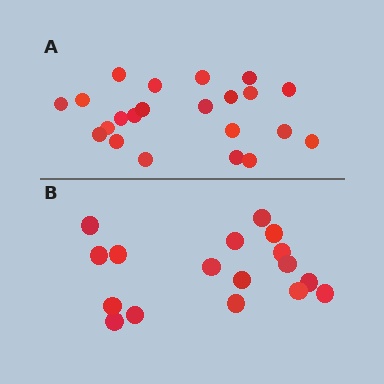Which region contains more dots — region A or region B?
Region A (the top region) has more dots.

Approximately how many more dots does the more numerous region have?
Region A has about 5 more dots than region B.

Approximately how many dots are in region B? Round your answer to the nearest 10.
About 20 dots. (The exact count is 17, which rounds to 20.)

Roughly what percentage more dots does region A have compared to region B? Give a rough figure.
About 30% more.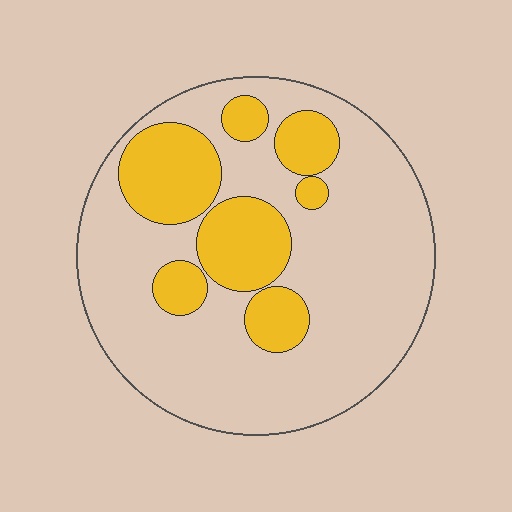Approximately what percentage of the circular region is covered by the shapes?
Approximately 25%.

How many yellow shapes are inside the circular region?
7.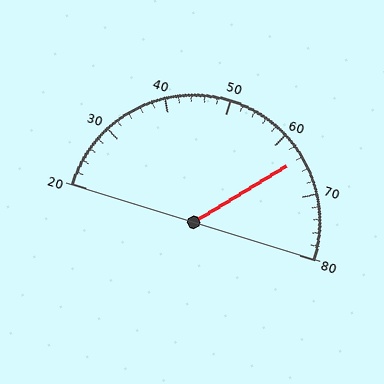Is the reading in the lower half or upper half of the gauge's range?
The reading is in the upper half of the range (20 to 80).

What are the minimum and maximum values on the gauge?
The gauge ranges from 20 to 80.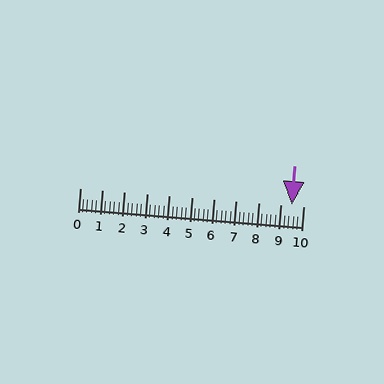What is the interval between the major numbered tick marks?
The major tick marks are spaced 1 units apart.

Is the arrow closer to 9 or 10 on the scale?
The arrow is closer to 10.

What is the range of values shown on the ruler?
The ruler shows values from 0 to 10.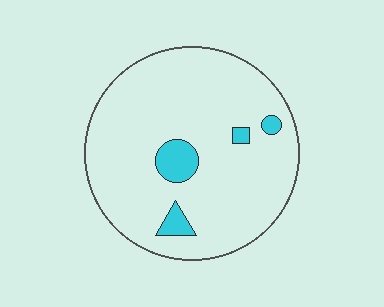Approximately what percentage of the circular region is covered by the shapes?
Approximately 10%.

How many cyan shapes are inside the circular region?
4.